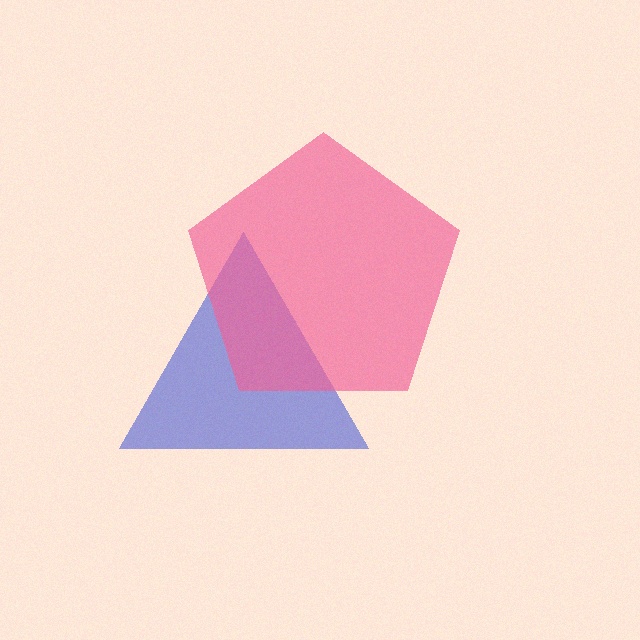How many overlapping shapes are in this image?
There are 2 overlapping shapes in the image.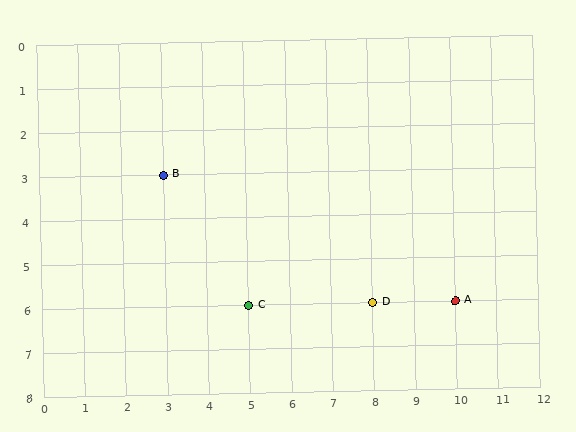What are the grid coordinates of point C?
Point C is at grid coordinates (5, 6).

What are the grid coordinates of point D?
Point D is at grid coordinates (8, 6).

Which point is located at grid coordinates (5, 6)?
Point C is at (5, 6).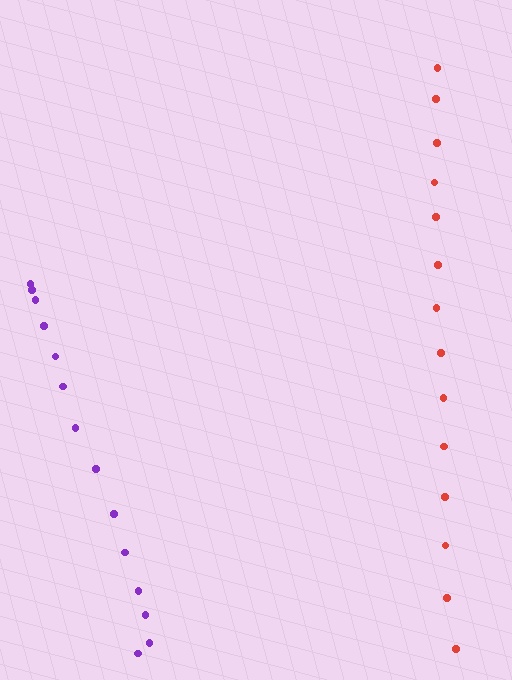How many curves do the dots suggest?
There are 2 distinct paths.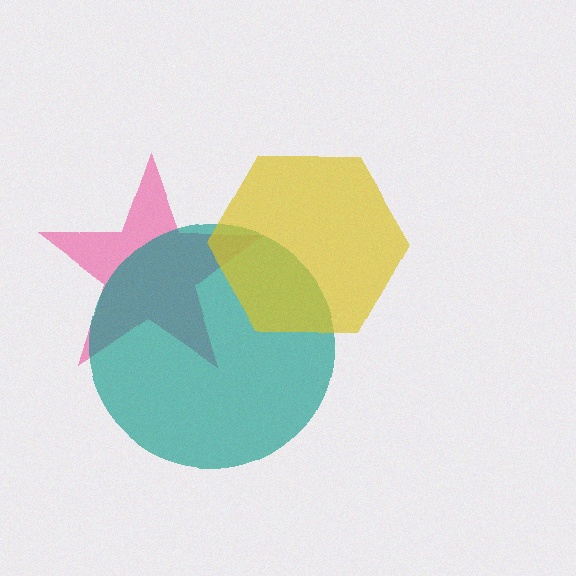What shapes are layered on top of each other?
The layered shapes are: a pink star, a teal circle, a yellow hexagon.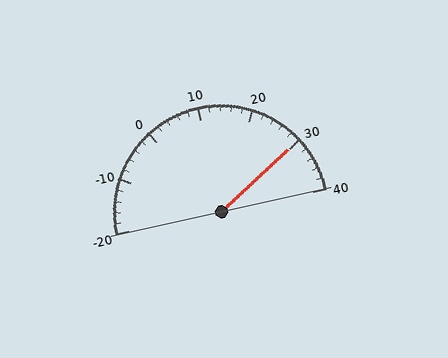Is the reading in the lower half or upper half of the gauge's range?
The reading is in the upper half of the range (-20 to 40).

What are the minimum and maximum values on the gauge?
The gauge ranges from -20 to 40.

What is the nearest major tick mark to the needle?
The nearest major tick mark is 30.